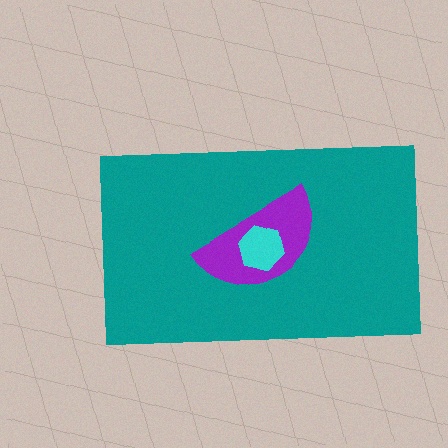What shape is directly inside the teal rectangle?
The purple semicircle.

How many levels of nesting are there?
3.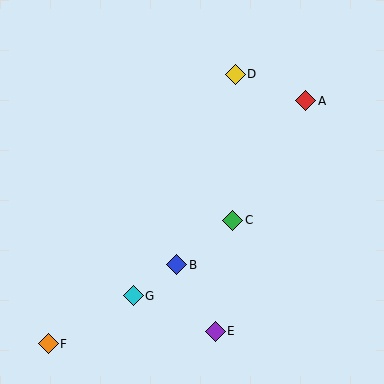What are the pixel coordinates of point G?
Point G is at (133, 296).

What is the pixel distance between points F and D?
The distance between F and D is 328 pixels.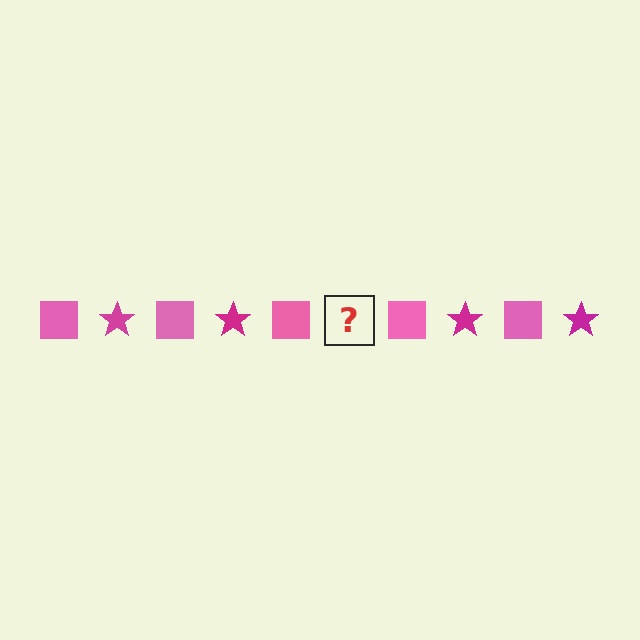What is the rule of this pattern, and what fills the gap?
The rule is that the pattern alternates between pink square and magenta star. The gap should be filled with a magenta star.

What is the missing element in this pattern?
The missing element is a magenta star.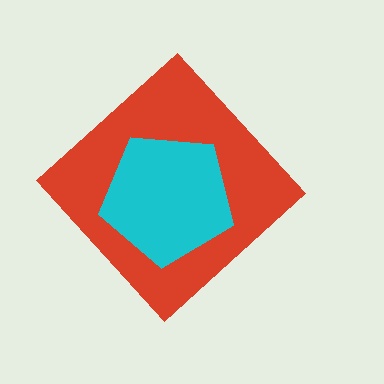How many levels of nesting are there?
2.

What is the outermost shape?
The red diamond.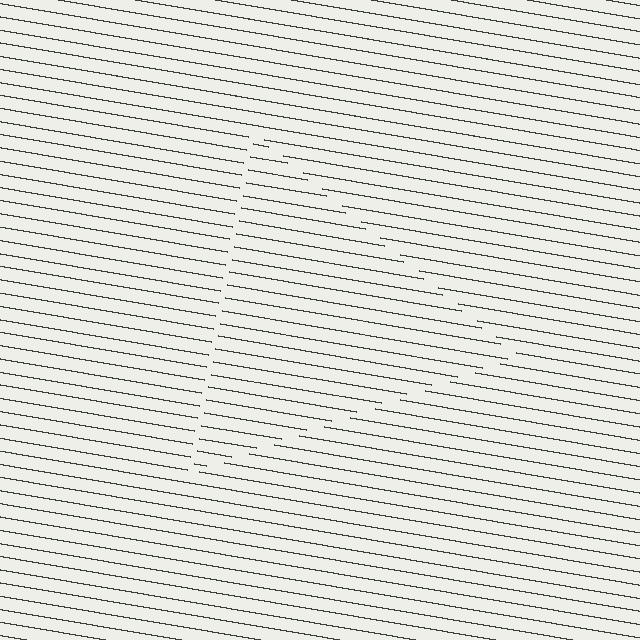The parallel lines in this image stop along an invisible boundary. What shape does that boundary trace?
An illusory triangle. The interior of the shape contains the same grating, shifted by half a period — the contour is defined by the phase discontinuity where line-ends from the inner and outer gratings abut.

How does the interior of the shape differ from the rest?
The interior of the shape contains the same grating, shifted by half a period — the contour is defined by the phase discontinuity where line-ends from the inner and outer gratings abut.